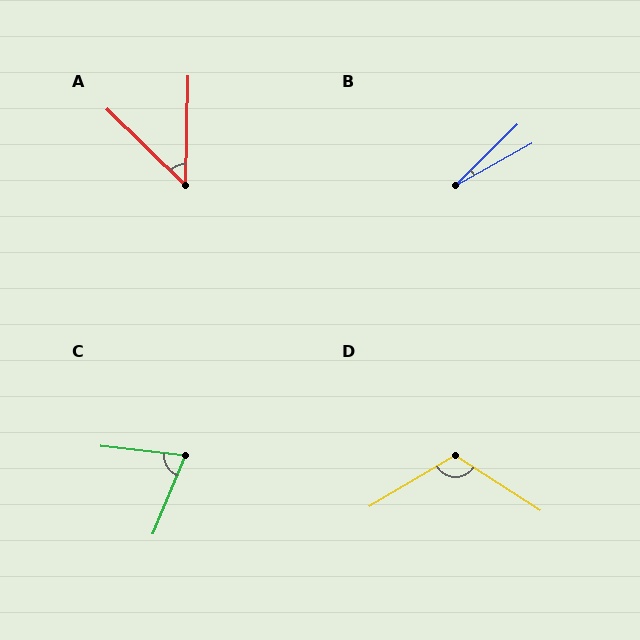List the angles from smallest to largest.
B (15°), A (47°), C (74°), D (117°).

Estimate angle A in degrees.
Approximately 47 degrees.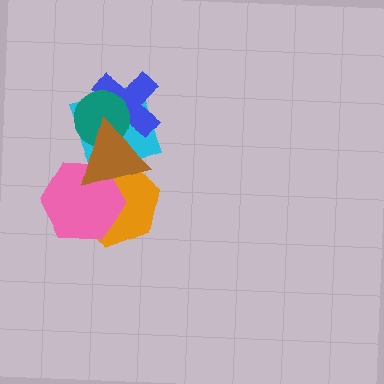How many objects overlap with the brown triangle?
5 objects overlap with the brown triangle.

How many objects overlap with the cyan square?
3 objects overlap with the cyan square.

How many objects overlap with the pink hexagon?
2 objects overlap with the pink hexagon.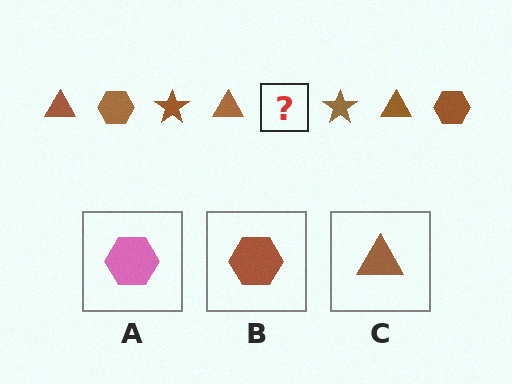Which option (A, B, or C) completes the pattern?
B.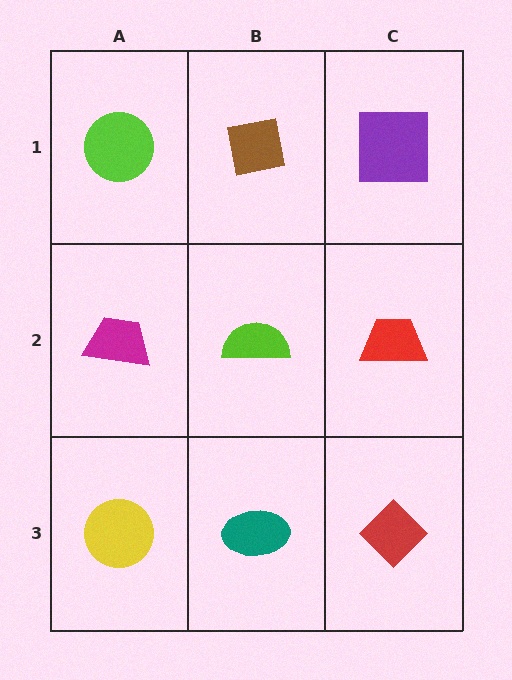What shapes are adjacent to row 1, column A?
A magenta trapezoid (row 2, column A), a brown square (row 1, column B).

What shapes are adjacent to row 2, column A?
A lime circle (row 1, column A), a yellow circle (row 3, column A), a lime semicircle (row 2, column B).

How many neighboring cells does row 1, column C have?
2.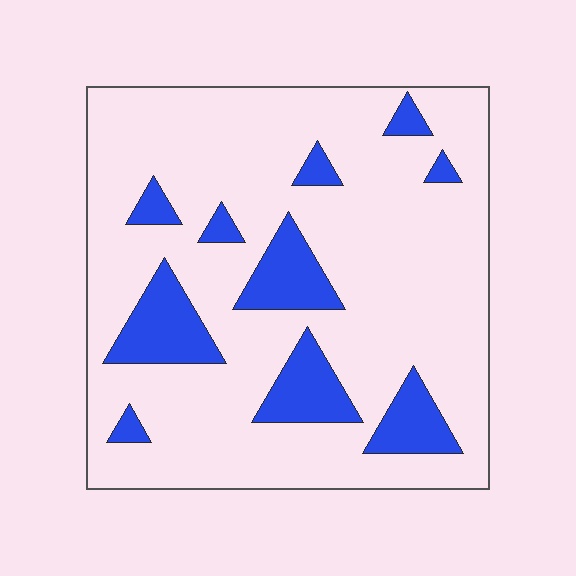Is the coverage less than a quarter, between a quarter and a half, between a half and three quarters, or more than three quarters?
Less than a quarter.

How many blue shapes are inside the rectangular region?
10.